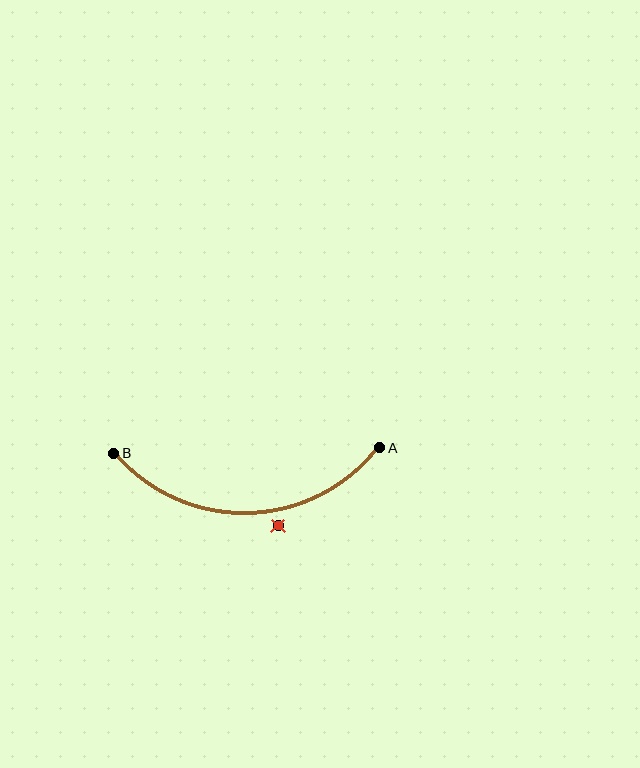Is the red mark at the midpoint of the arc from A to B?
No — the red mark does not lie on the arc at all. It sits slightly outside the curve.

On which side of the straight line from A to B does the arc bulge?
The arc bulges below the straight line connecting A and B.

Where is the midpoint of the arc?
The arc midpoint is the point on the curve farthest from the straight line joining A and B. It sits below that line.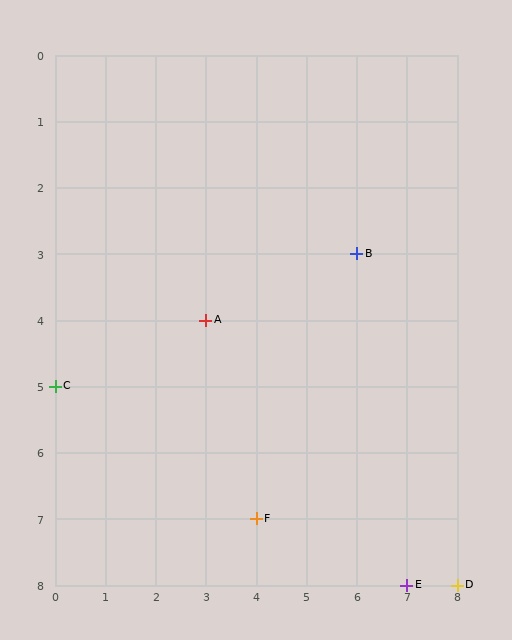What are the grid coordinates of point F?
Point F is at grid coordinates (4, 7).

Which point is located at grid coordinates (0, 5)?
Point C is at (0, 5).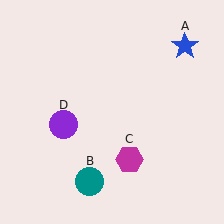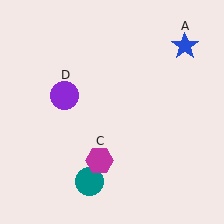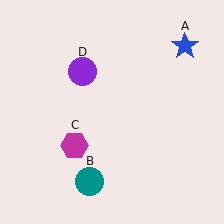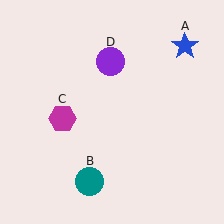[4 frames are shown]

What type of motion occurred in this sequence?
The magenta hexagon (object C), purple circle (object D) rotated clockwise around the center of the scene.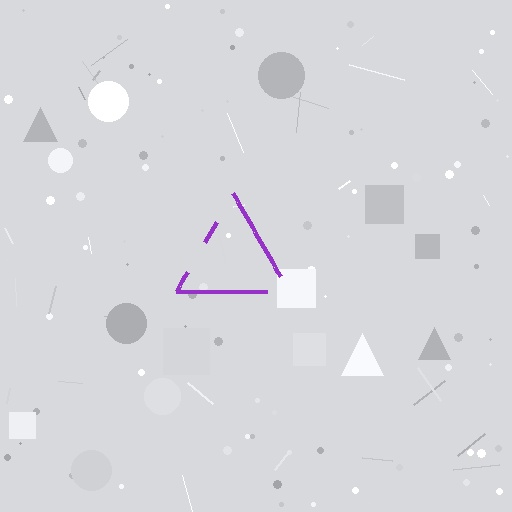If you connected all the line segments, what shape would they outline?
They would outline a triangle.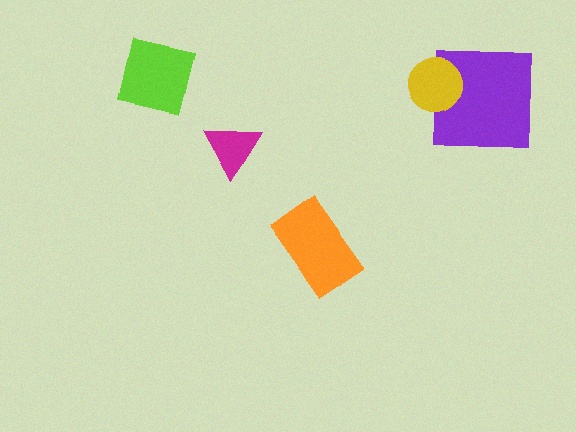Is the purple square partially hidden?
Yes, it is partially covered by another shape.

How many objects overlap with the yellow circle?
1 object overlaps with the yellow circle.